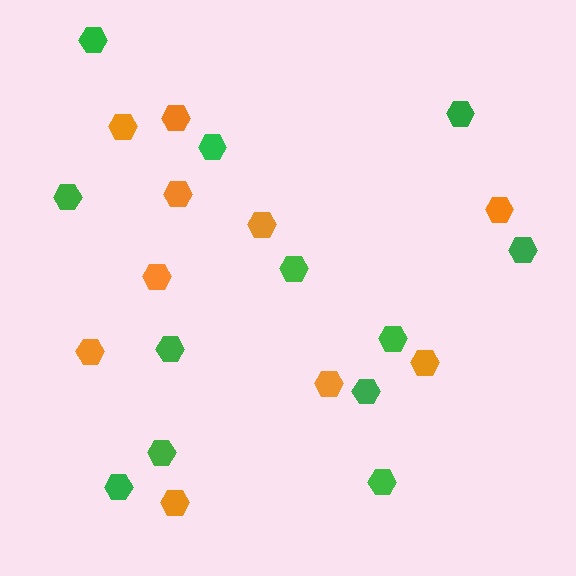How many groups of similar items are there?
There are 2 groups: one group of green hexagons (12) and one group of orange hexagons (10).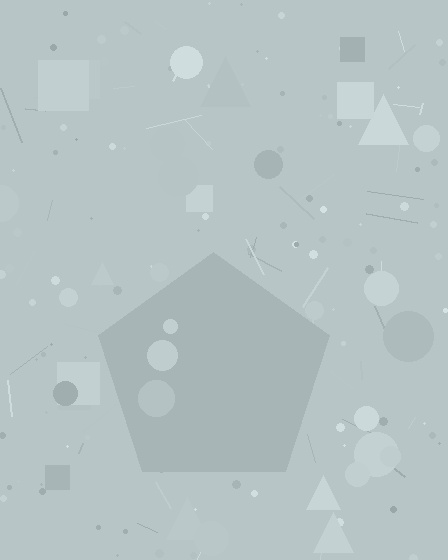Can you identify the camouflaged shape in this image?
The camouflaged shape is a pentagon.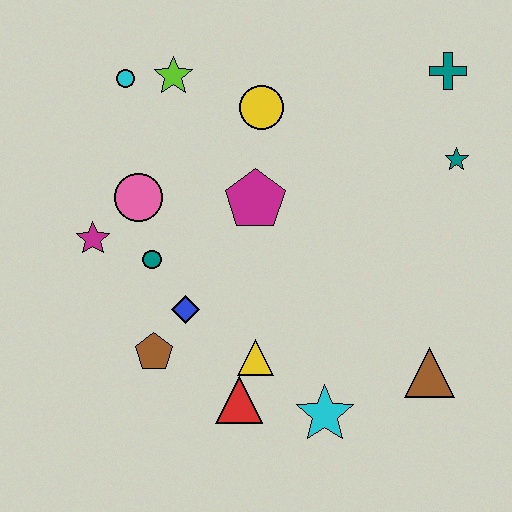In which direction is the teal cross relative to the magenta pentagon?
The teal cross is to the right of the magenta pentagon.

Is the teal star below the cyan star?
No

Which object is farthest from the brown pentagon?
The teal cross is farthest from the brown pentagon.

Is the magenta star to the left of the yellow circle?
Yes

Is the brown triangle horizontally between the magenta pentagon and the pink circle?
No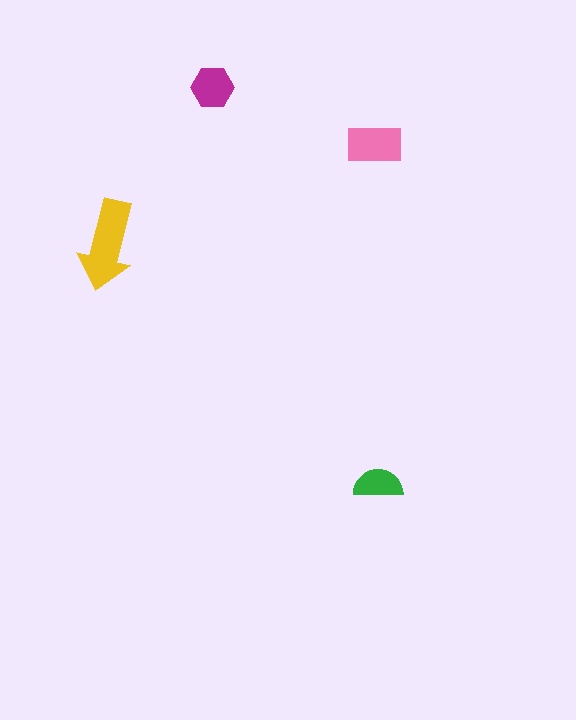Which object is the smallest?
The green semicircle.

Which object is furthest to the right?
The green semicircle is rightmost.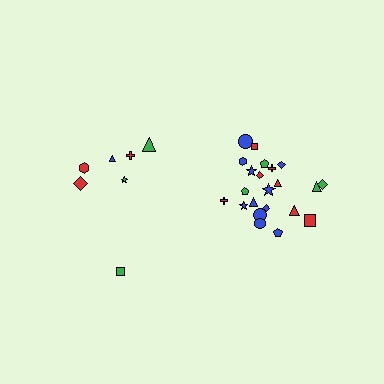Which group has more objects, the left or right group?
The right group.